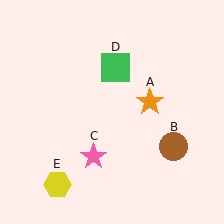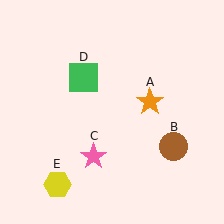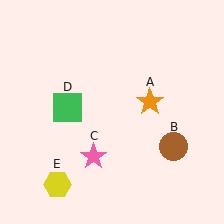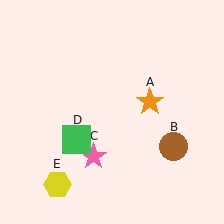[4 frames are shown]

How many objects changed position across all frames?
1 object changed position: green square (object D).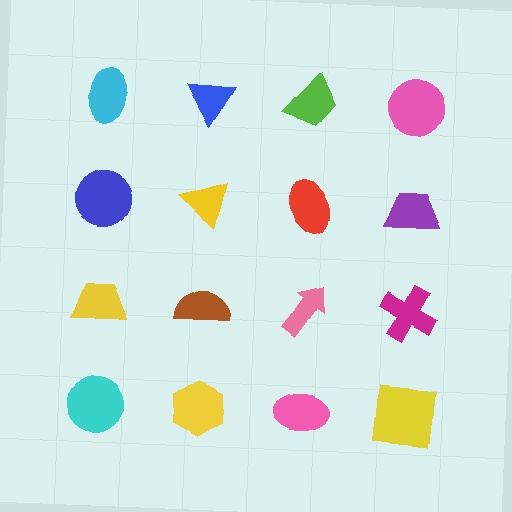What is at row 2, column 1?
A blue circle.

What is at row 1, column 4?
A pink circle.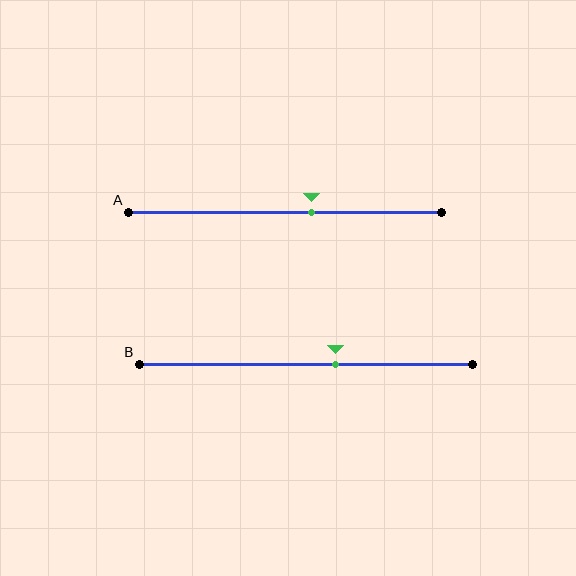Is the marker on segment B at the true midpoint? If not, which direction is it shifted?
No, the marker on segment B is shifted to the right by about 9% of the segment length.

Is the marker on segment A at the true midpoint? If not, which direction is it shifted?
No, the marker on segment A is shifted to the right by about 9% of the segment length.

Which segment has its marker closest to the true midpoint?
Segment A has its marker closest to the true midpoint.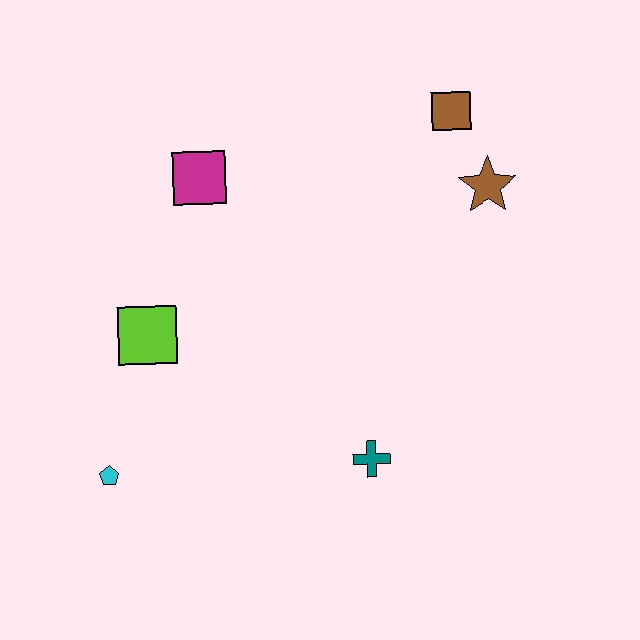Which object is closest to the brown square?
The brown star is closest to the brown square.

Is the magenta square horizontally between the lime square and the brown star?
Yes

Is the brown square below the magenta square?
No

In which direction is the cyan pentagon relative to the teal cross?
The cyan pentagon is to the left of the teal cross.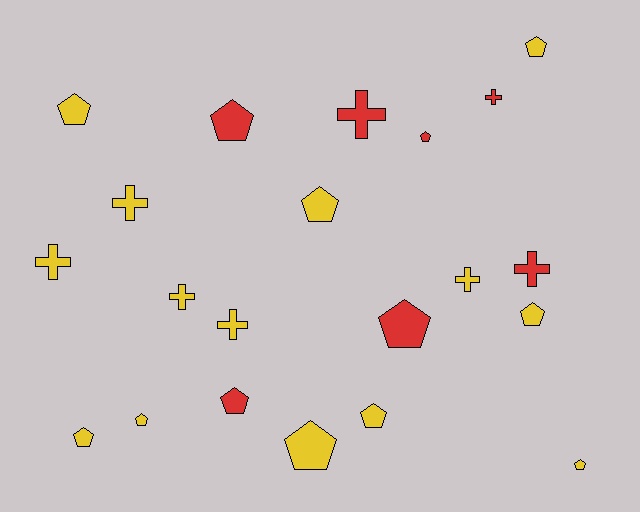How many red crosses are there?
There are 3 red crosses.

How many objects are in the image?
There are 21 objects.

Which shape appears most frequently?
Pentagon, with 13 objects.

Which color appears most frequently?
Yellow, with 14 objects.